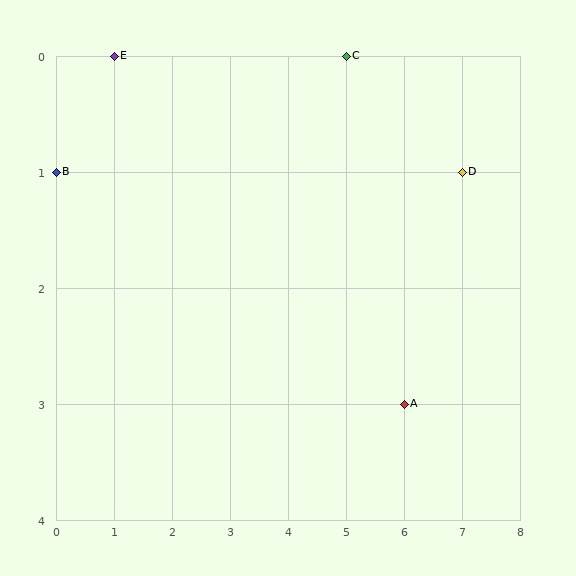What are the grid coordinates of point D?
Point D is at grid coordinates (7, 1).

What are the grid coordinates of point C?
Point C is at grid coordinates (5, 0).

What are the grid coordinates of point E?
Point E is at grid coordinates (1, 0).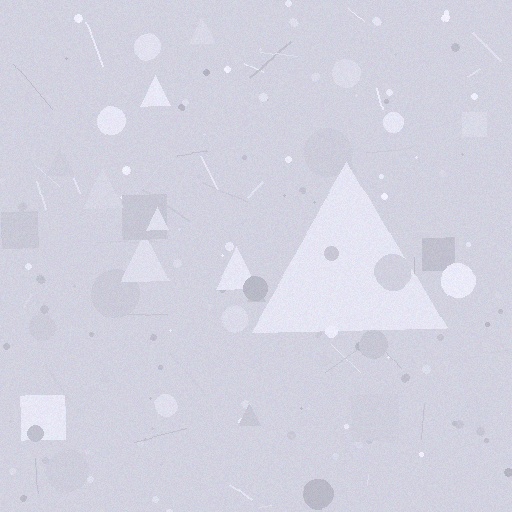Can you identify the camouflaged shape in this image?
The camouflaged shape is a triangle.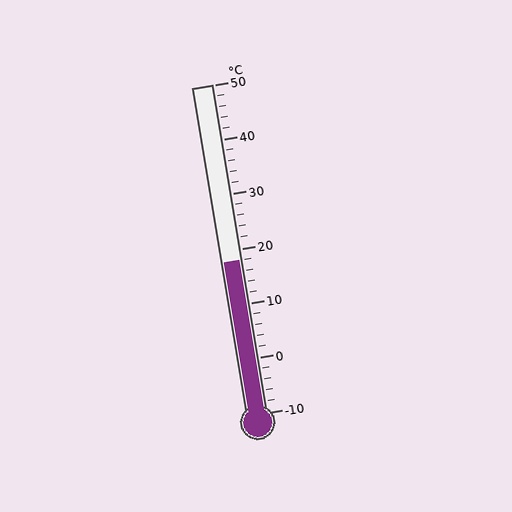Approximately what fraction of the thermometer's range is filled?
The thermometer is filled to approximately 45% of its range.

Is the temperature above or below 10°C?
The temperature is above 10°C.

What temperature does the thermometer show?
The thermometer shows approximately 18°C.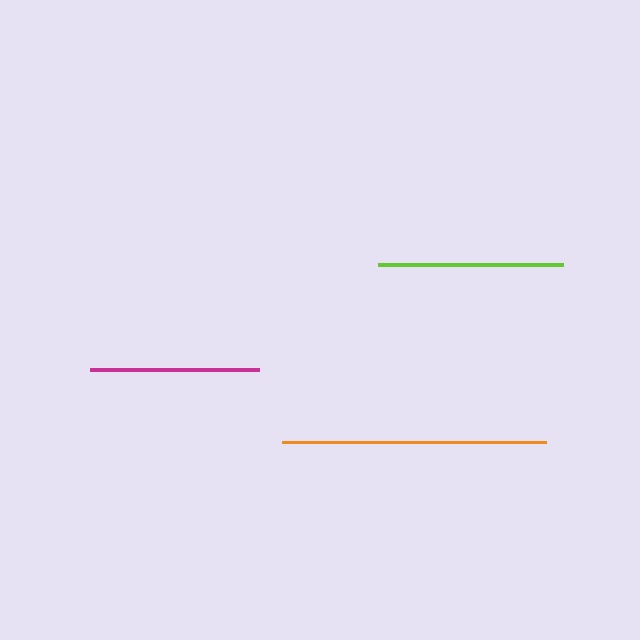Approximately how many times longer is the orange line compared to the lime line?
The orange line is approximately 1.4 times the length of the lime line.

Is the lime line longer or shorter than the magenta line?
The lime line is longer than the magenta line.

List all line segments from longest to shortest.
From longest to shortest: orange, lime, magenta.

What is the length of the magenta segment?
The magenta segment is approximately 169 pixels long.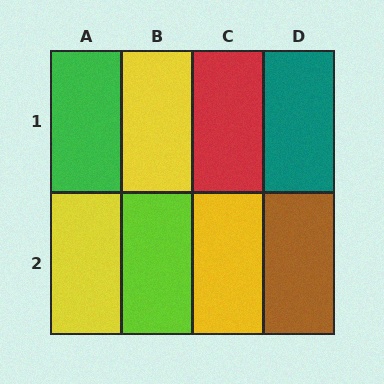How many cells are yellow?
3 cells are yellow.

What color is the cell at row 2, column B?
Lime.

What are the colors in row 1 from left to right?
Green, yellow, red, teal.